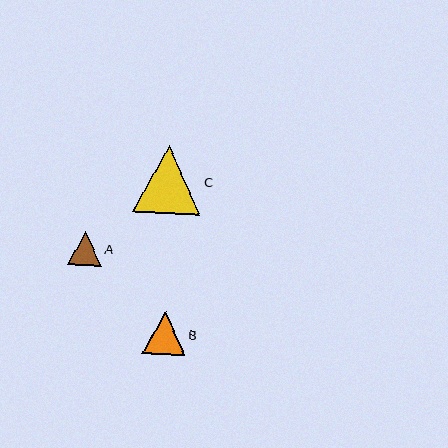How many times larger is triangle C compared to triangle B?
Triangle C is approximately 1.6 times the size of triangle B.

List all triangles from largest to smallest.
From largest to smallest: C, B, A.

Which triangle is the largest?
Triangle C is the largest with a size of approximately 68 pixels.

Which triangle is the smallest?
Triangle A is the smallest with a size of approximately 33 pixels.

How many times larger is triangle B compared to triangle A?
Triangle B is approximately 1.3 times the size of triangle A.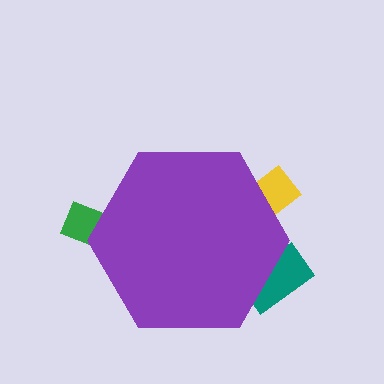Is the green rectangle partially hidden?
Yes, the green rectangle is partially hidden behind the purple hexagon.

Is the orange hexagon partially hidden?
Yes, the orange hexagon is partially hidden behind the purple hexagon.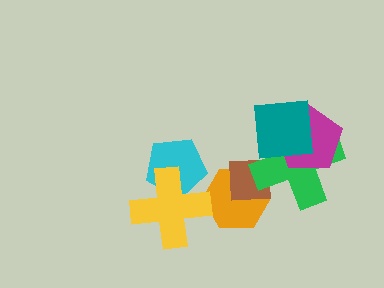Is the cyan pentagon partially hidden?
Yes, it is partially covered by another shape.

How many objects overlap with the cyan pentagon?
1 object overlaps with the cyan pentagon.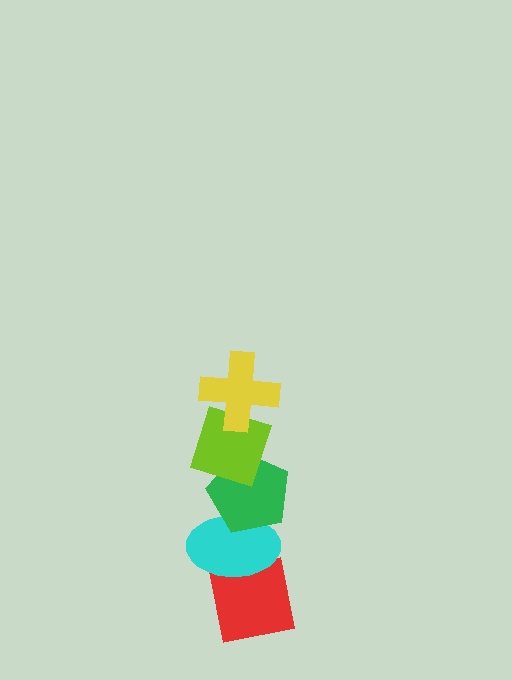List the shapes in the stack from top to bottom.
From top to bottom: the yellow cross, the lime diamond, the green pentagon, the cyan ellipse, the red square.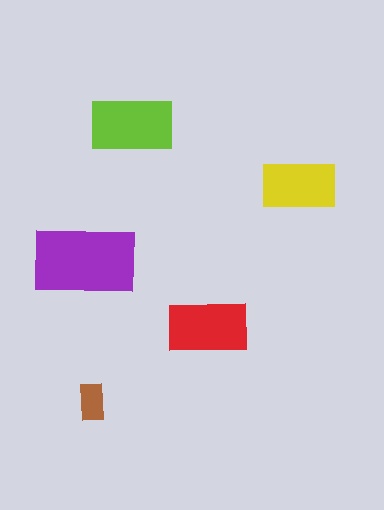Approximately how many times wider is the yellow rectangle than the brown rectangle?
About 2 times wider.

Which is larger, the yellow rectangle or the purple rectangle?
The purple one.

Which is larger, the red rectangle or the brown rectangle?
The red one.